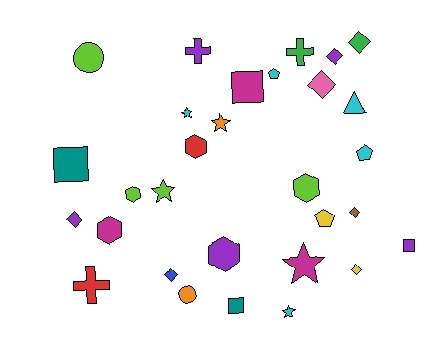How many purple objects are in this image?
There are 5 purple objects.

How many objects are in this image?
There are 30 objects.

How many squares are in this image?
There are 4 squares.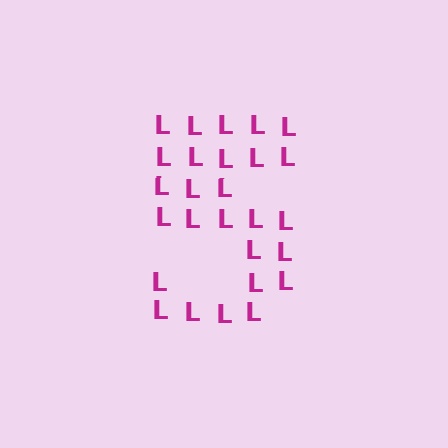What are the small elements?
The small elements are letter L's.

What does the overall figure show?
The overall figure shows the digit 5.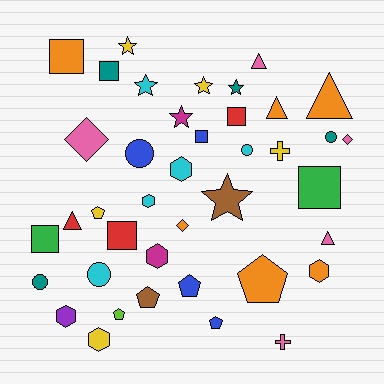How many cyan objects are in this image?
There are 5 cyan objects.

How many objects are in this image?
There are 40 objects.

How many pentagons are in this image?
There are 6 pentagons.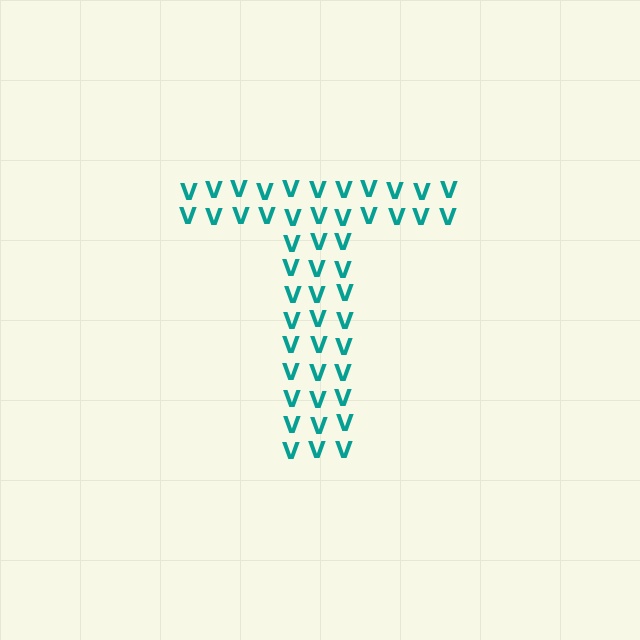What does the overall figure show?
The overall figure shows the letter T.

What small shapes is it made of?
It is made of small letter V's.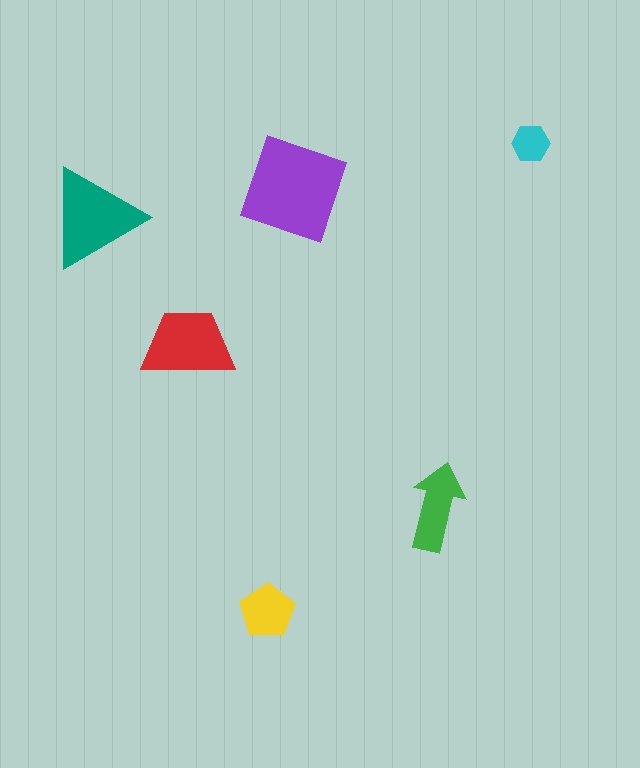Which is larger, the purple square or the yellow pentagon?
The purple square.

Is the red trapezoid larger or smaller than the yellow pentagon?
Larger.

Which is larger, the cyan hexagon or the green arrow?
The green arrow.